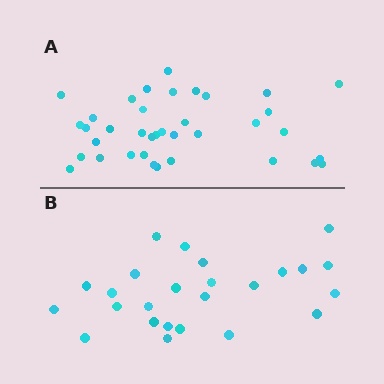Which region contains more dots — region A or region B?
Region A (the top region) has more dots.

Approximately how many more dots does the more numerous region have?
Region A has roughly 12 or so more dots than region B.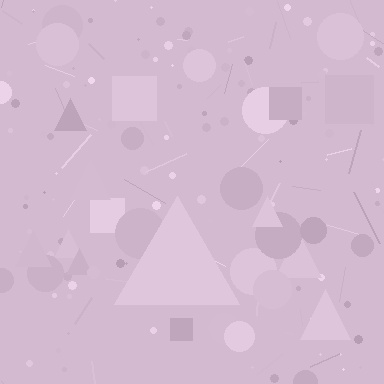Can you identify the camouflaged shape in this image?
The camouflaged shape is a triangle.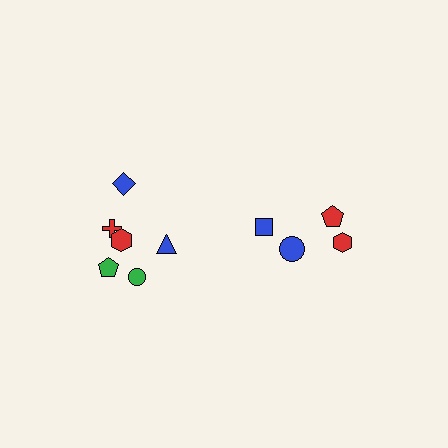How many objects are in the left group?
There are 6 objects.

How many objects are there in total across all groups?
There are 10 objects.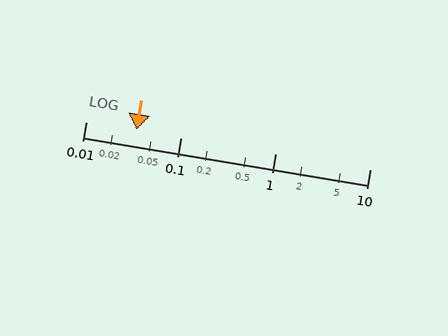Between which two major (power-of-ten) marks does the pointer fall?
The pointer is between 0.01 and 0.1.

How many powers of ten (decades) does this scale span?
The scale spans 3 decades, from 0.01 to 10.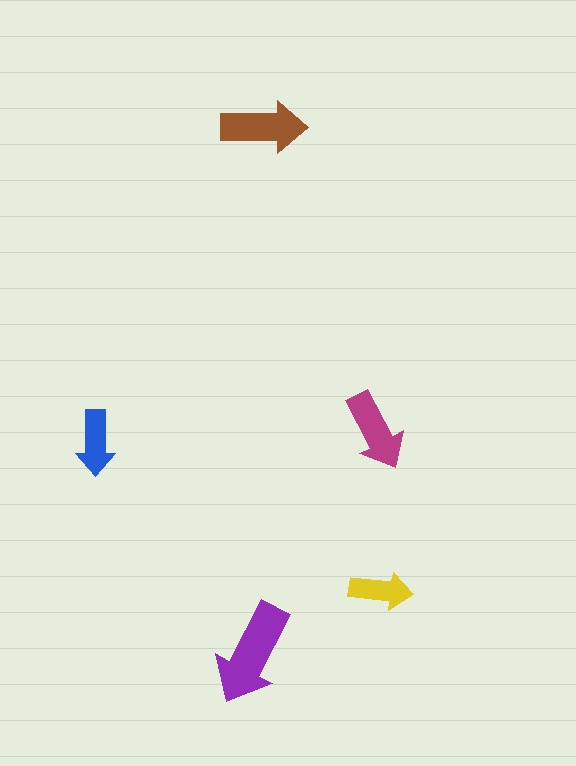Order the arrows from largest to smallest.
the purple one, the brown one, the magenta one, the blue one, the yellow one.